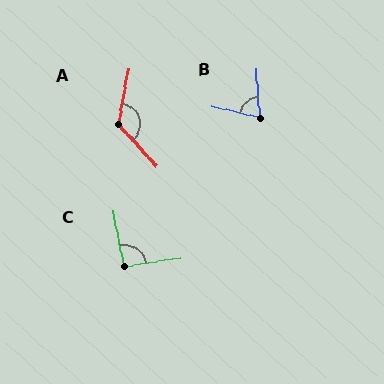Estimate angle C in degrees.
Approximately 92 degrees.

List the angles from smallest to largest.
B (73°), C (92°), A (127°).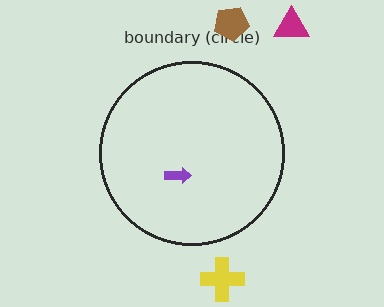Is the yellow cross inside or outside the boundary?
Outside.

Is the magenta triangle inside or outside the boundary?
Outside.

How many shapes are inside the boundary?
1 inside, 3 outside.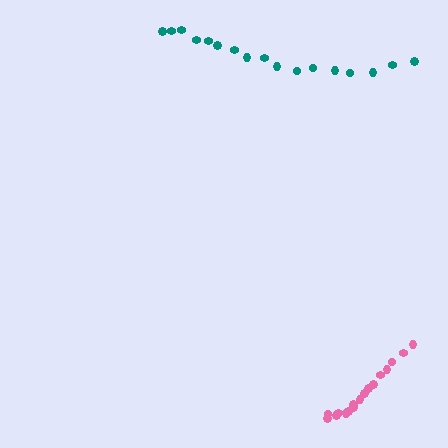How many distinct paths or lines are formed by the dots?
There are 2 distinct paths.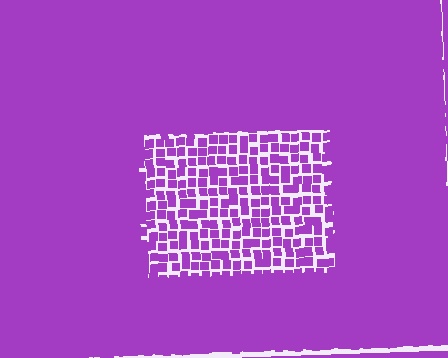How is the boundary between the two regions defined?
The boundary is defined by a change in element density (approximately 2.7x ratio). All elements are the same color, size, and shape.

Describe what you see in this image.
The image contains small purple elements arranged at two different densities. A rectangle-shaped region is visible where the elements are less densely packed than the surrounding area.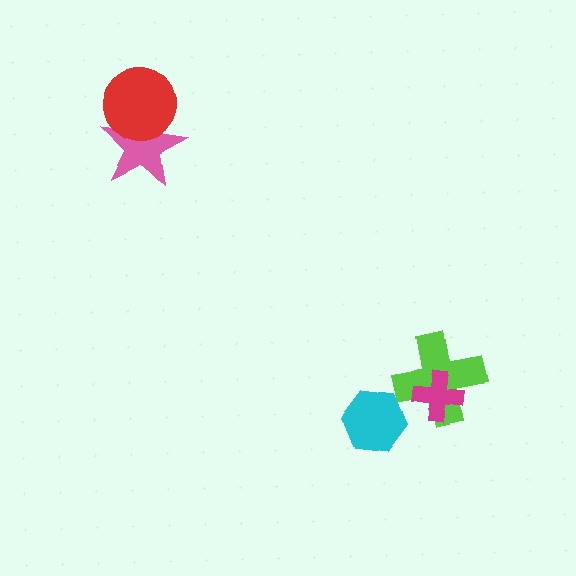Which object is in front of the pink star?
The red circle is in front of the pink star.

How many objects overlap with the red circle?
1 object overlaps with the red circle.